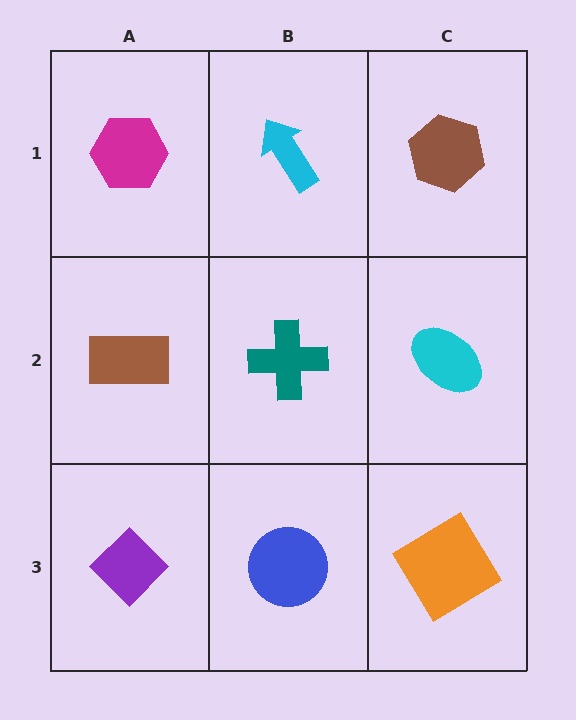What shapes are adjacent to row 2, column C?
A brown hexagon (row 1, column C), an orange diamond (row 3, column C), a teal cross (row 2, column B).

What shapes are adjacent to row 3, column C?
A cyan ellipse (row 2, column C), a blue circle (row 3, column B).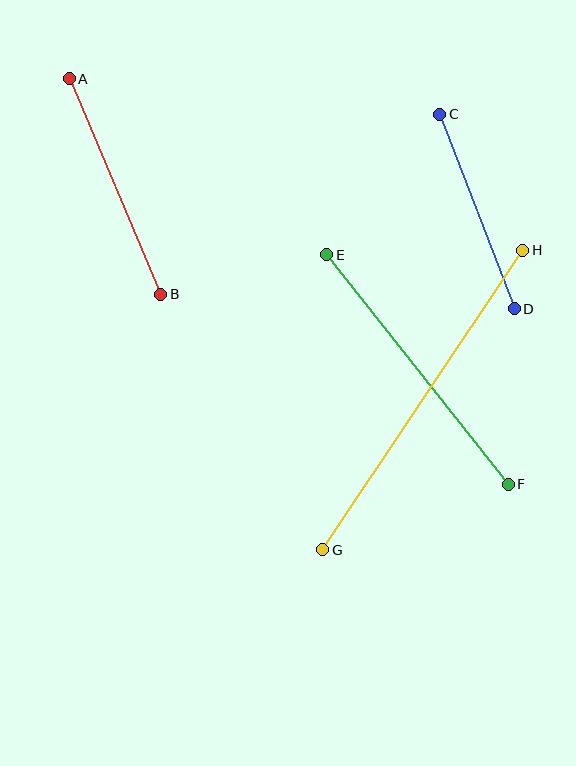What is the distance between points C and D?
The distance is approximately 208 pixels.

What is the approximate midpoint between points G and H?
The midpoint is at approximately (423, 400) pixels.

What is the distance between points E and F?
The distance is approximately 293 pixels.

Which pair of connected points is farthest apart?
Points G and H are farthest apart.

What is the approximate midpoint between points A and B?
The midpoint is at approximately (115, 187) pixels.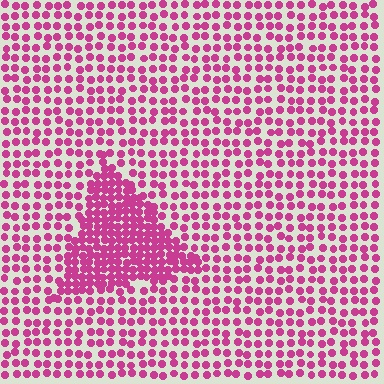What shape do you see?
I see a triangle.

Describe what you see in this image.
The image contains small magenta elements arranged at two different densities. A triangle-shaped region is visible where the elements are more densely packed than the surrounding area.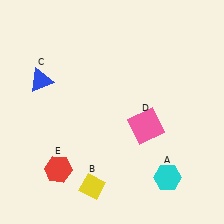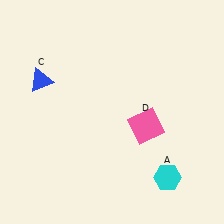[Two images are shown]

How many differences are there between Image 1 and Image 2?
There are 2 differences between the two images.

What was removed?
The red hexagon (E), the yellow diamond (B) were removed in Image 2.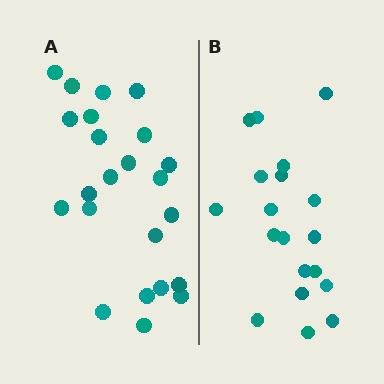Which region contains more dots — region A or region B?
Region A (the left region) has more dots.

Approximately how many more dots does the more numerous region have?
Region A has about 4 more dots than region B.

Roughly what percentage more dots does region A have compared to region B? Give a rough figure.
About 20% more.